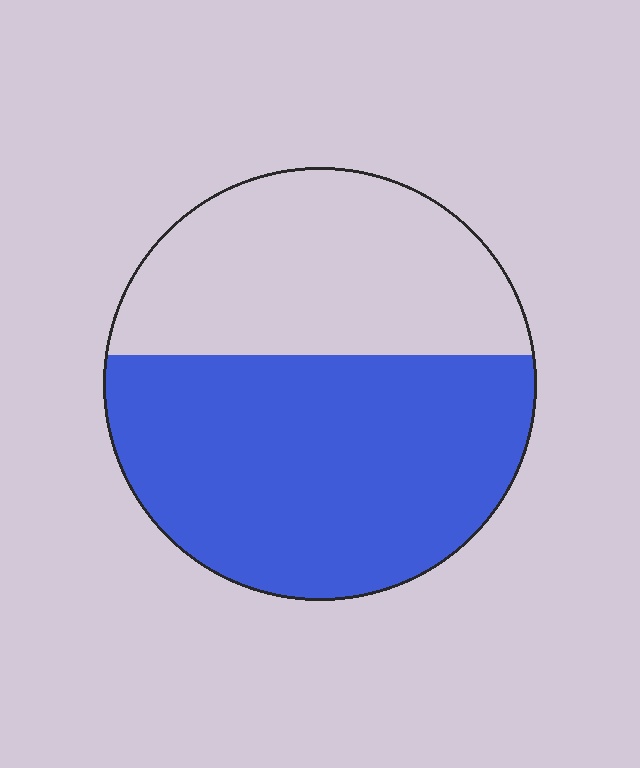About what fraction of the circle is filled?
About three fifths (3/5).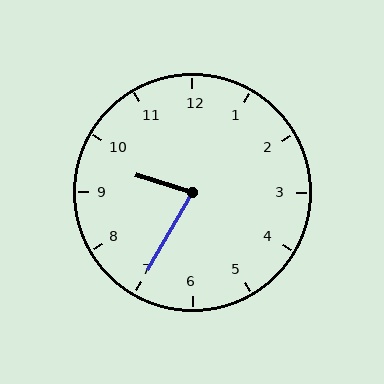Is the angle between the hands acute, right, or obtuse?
It is acute.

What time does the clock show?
9:35.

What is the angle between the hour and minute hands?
Approximately 78 degrees.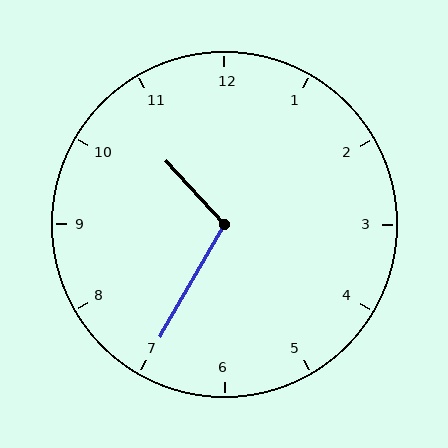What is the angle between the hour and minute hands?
Approximately 108 degrees.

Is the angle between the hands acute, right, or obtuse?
It is obtuse.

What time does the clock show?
10:35.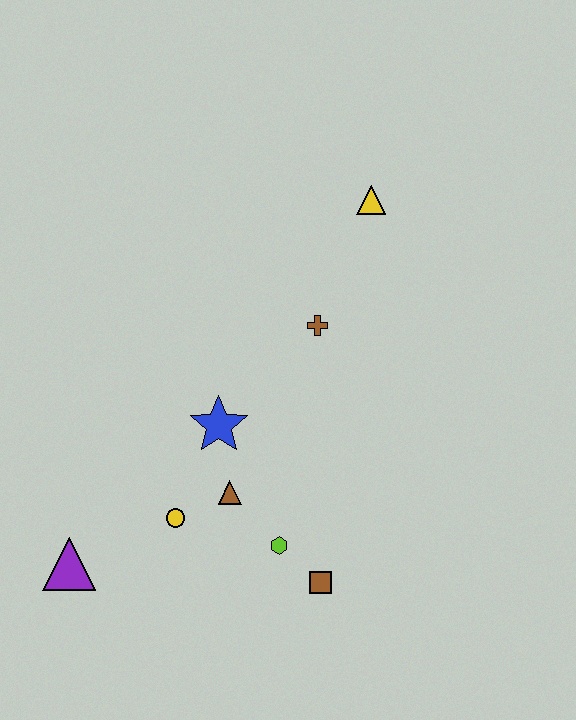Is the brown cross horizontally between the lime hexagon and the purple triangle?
No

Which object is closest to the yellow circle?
The brown triangle is closest to the yellow circle.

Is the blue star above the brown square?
Yes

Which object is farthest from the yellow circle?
The yellow triangle is farthest from the yellow circle.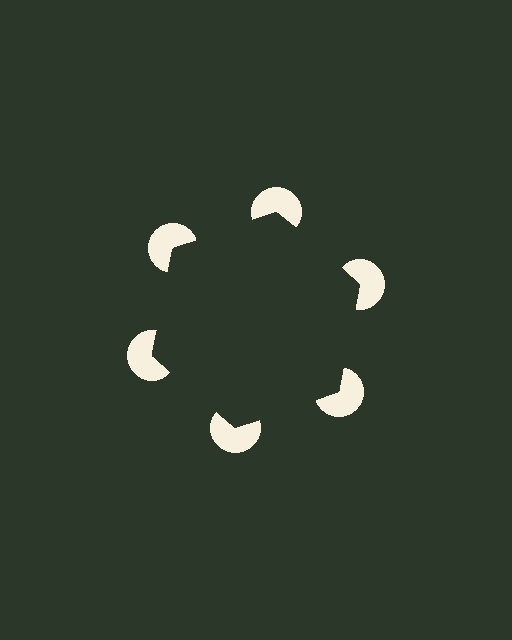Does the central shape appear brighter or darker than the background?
It typically appears slightly darker than the background, even though no actual brightness change is drawn.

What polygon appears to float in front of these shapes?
An illusory hexagon — its edges are inferred from the aligned wedge cuts in the pac-man discs, not physically drawn.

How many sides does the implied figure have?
6 sides.